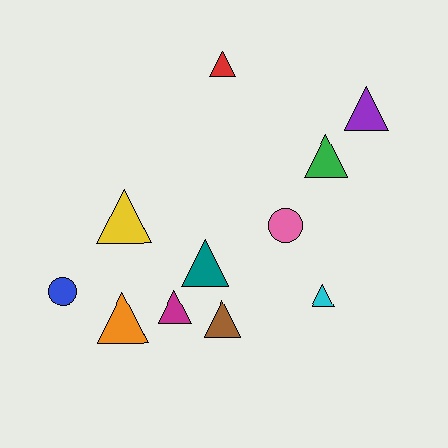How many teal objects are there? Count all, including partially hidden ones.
There is 1 teal object.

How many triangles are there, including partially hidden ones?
There are 9 triangles.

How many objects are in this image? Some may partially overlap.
There are 11 objects.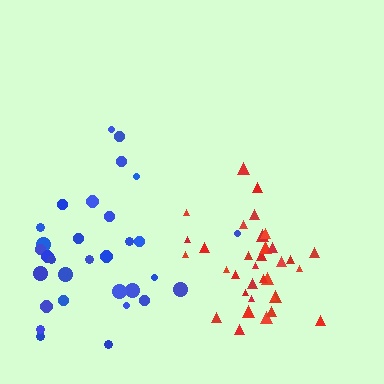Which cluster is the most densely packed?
Red.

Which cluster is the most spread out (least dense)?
Blue.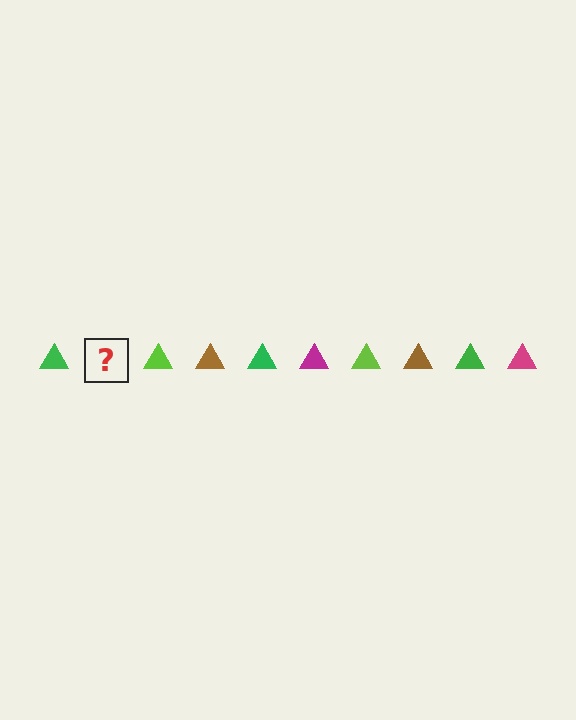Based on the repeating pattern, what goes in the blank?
The blank should be a magenta triangle.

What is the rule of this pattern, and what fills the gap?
The rule is that the pattern cycles through green, magenta, lime, brown triangles. The gap should be filled with a magenta triangle.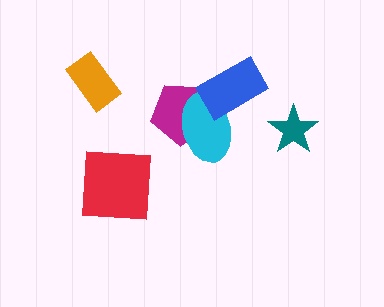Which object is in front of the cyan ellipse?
The blue rectangle is in front of the cyan ellipse.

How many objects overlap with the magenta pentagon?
2 objects overlap with the magenta pentagon.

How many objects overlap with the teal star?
0 objects overlap with the teal star.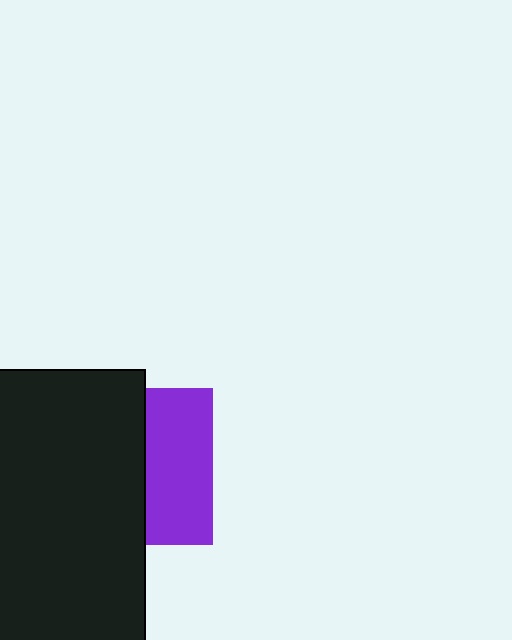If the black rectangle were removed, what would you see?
You would see the complete purple square.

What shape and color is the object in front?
The object in front is a black rectangle.